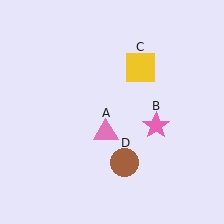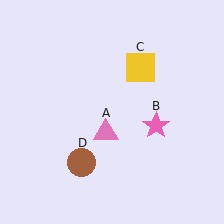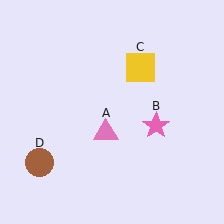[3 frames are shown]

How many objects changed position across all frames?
1 object changed position: brown circle (object D).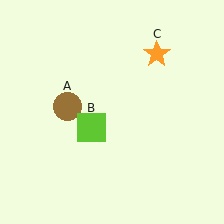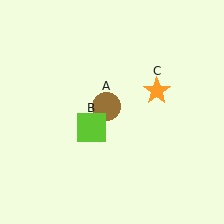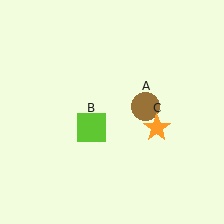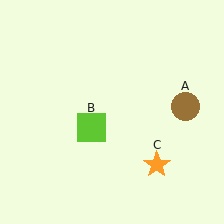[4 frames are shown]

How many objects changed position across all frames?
2 objects changed position: brown circle (object A), orange star (object C).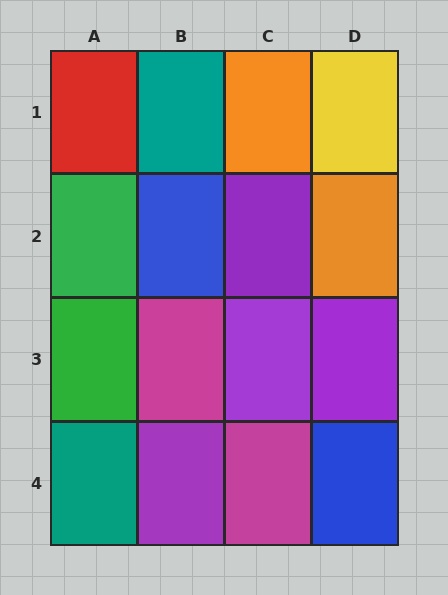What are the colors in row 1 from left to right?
Red, teal, orange, yellow.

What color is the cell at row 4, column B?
Purple.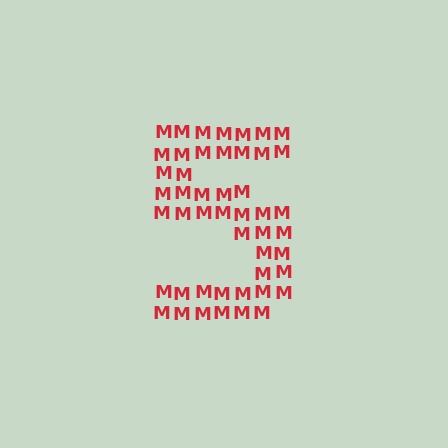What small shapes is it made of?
It is made of small letter M's.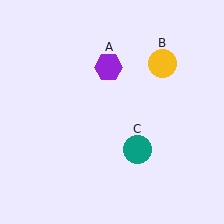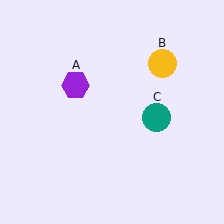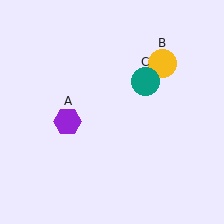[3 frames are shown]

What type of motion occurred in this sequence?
The purple hexagon (object A), teal circle (object C) rotated counterclockwise around the center of the scene.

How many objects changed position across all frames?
2 objects changed position: purple hexagon (object A), teal circle (object C).